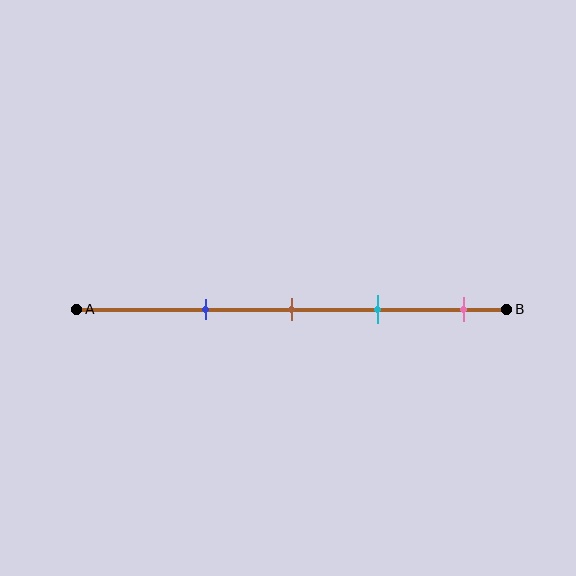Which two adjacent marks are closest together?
The brown and cyan marks are the closest adjacent pair.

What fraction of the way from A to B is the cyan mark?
The cyan mark is approximately 70% (0.7) of the way from A to B.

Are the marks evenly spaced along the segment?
Yes, the marks are approximately evenly spaced.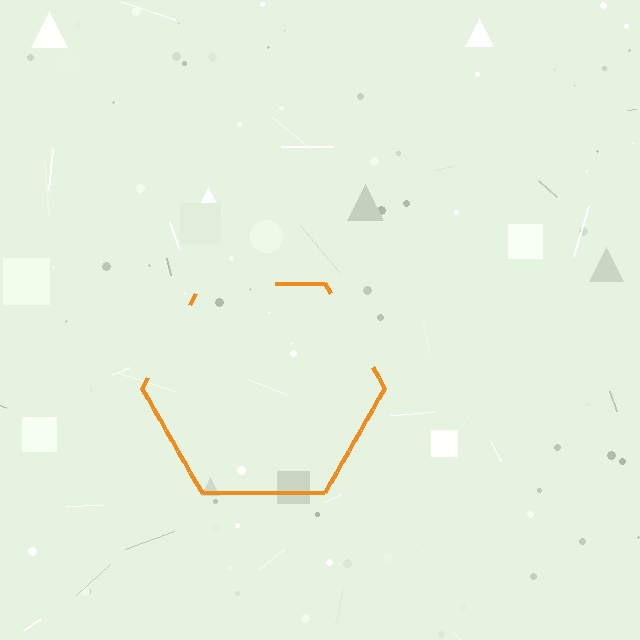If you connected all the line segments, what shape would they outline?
They would outline a hexagon.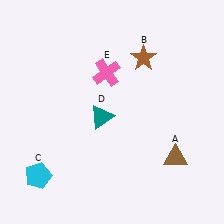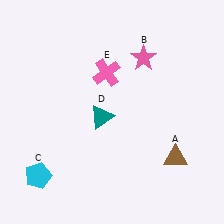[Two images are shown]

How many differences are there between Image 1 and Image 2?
There is 1 difference between the two images.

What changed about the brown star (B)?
In Image 1, B is brown. In Image 2, it changed to pink.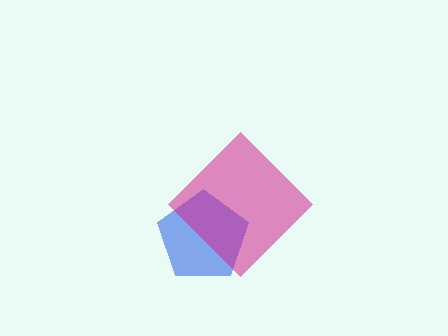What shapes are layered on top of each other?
The layered shapes are: a blue pentagon, a magenta diamond.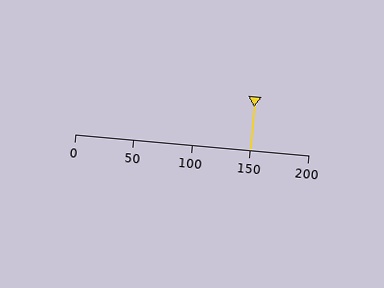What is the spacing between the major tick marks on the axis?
The major ticks are spaced 50 apart.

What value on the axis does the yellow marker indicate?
The marker indicates approximately 150.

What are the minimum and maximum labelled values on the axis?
The axis runs from 0 to 200.